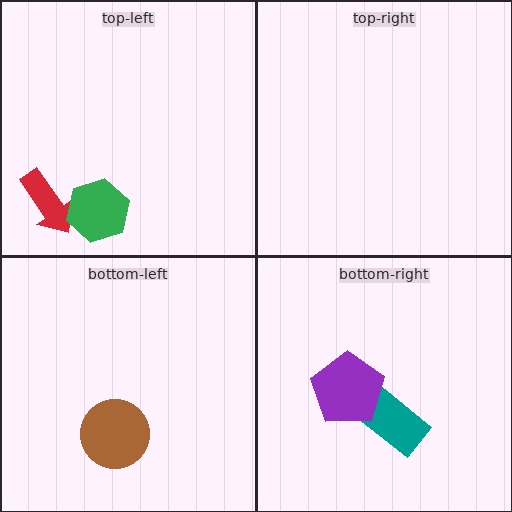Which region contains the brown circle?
The bottom-left region.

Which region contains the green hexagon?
The top-left region.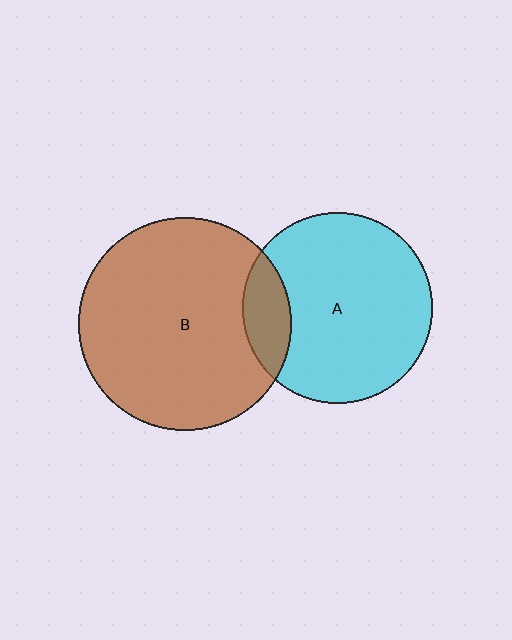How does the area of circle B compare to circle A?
Approximately 1.3 times.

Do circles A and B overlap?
Yes.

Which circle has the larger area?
Circle B (brown).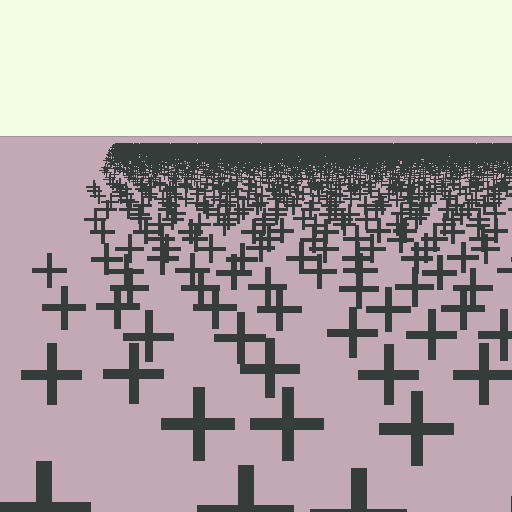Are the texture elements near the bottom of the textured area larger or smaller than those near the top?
Larger. Near the bottom, elements are closer to the viewer and appear at a bigger on-screen size.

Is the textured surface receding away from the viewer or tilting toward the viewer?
The surface is receding away from the viewer. Texture elements get smaller and denser toward the top.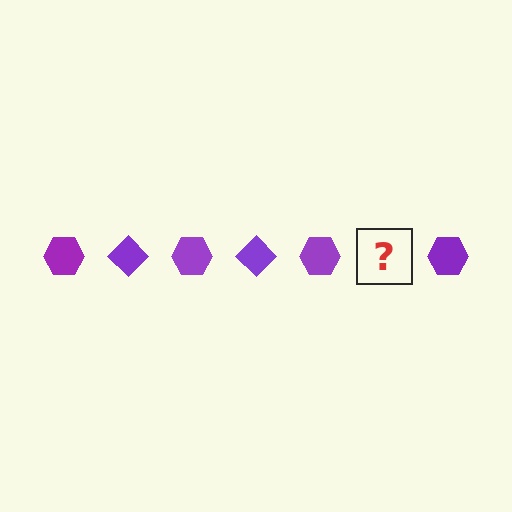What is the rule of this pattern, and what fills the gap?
The rule is that the pattern cycles through hexagon, diamond shapes in purple. The gap should be filled with a purple diamond.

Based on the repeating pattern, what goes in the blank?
The blank should be a purple diamond.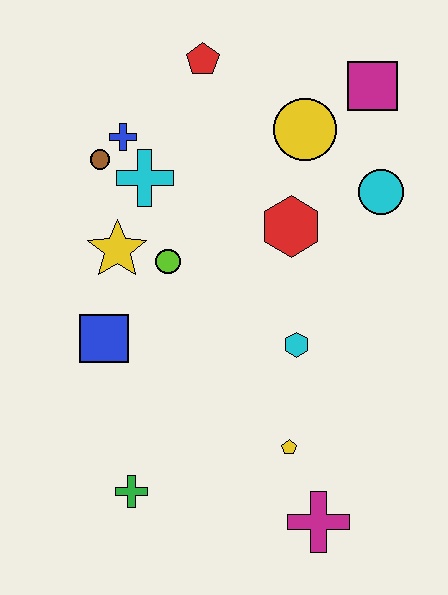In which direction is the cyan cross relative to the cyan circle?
The cyan cross is to the left of the cyan circle.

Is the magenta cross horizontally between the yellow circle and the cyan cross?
No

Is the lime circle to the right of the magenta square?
No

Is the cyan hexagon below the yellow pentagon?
No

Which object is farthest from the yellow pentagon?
The red pentagon is farthest from the yellow pentagon.